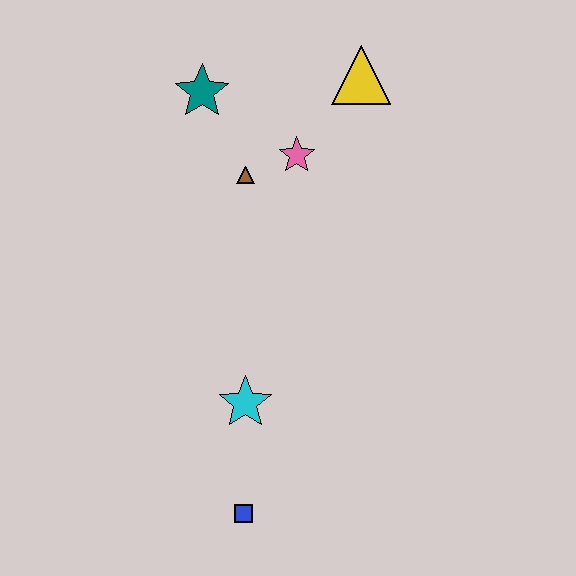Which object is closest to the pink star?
The brown triangle is closest to the pink star.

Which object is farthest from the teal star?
The blue square is farthest from the teal star.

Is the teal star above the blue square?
Yes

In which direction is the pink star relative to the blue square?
The pink star is above the blue square.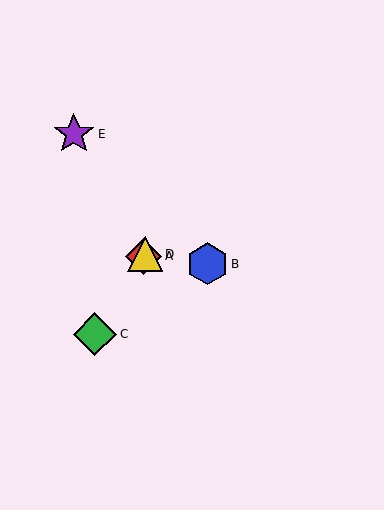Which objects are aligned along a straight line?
Objects A, C, D are aligned along a straight line.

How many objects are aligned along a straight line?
3 objects (A, C, D) are aligned along a straight line.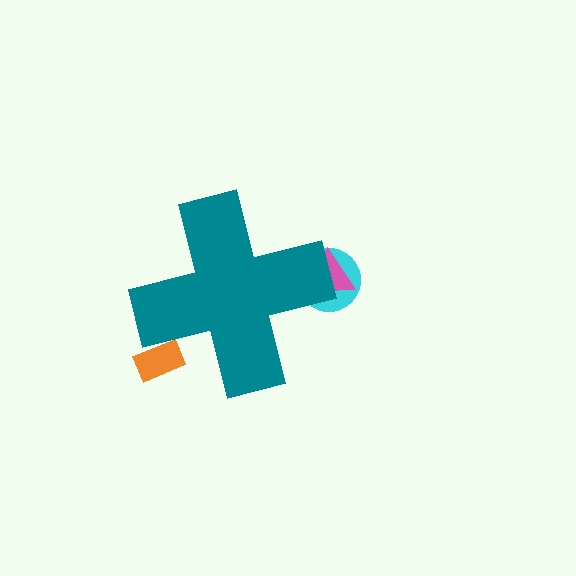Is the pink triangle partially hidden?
Yes, the pink triangle is partially hidden behind the teal cross.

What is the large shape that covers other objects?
A teal cross.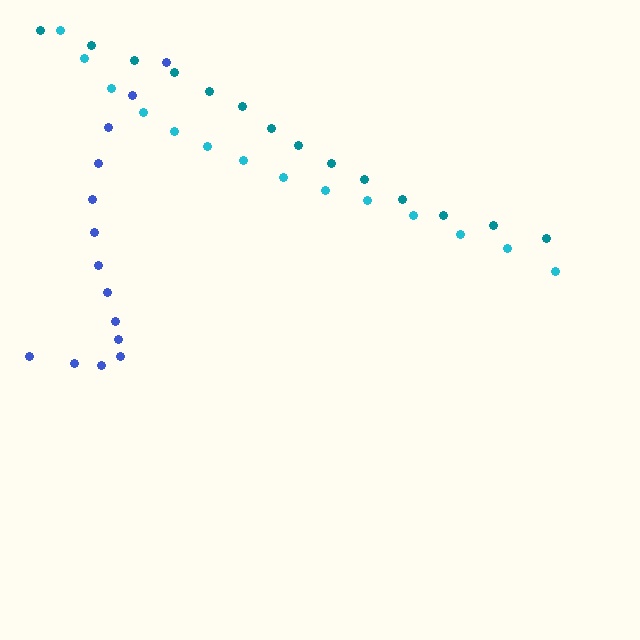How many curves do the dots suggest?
There are 3 distinct paths.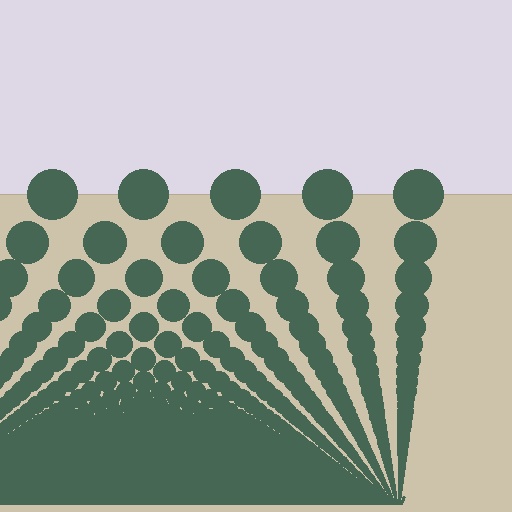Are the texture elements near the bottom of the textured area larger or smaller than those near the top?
Smaller. The gradient is inverted — elements near the bottom are smaller and denser.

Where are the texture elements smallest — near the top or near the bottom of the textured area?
Near the bottom.